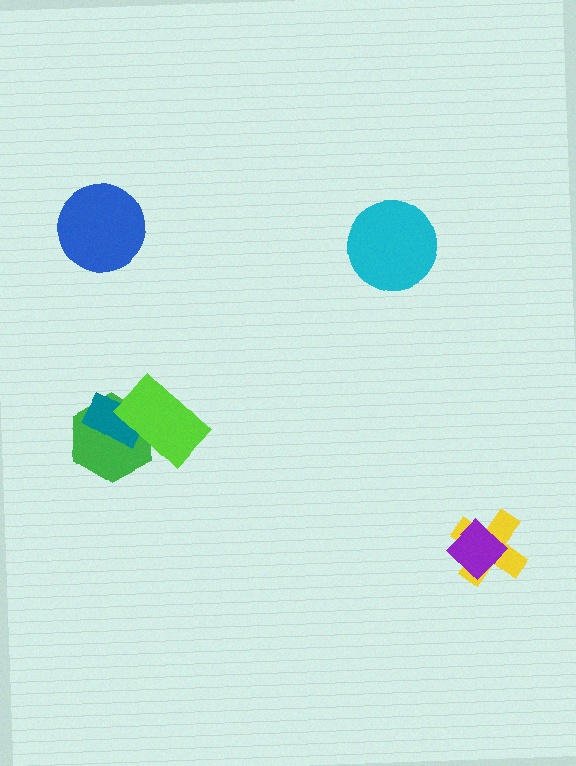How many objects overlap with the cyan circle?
0 objects overlap with the cyan circle.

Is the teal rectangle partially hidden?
Yes, it is partially covered by another shape.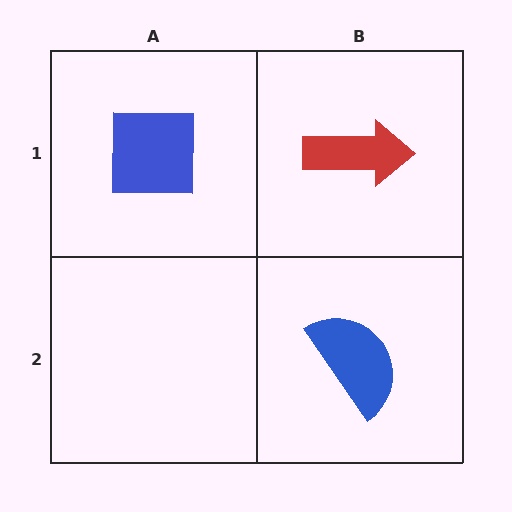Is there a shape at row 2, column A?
No, that cell is empty.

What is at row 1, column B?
A red arrow.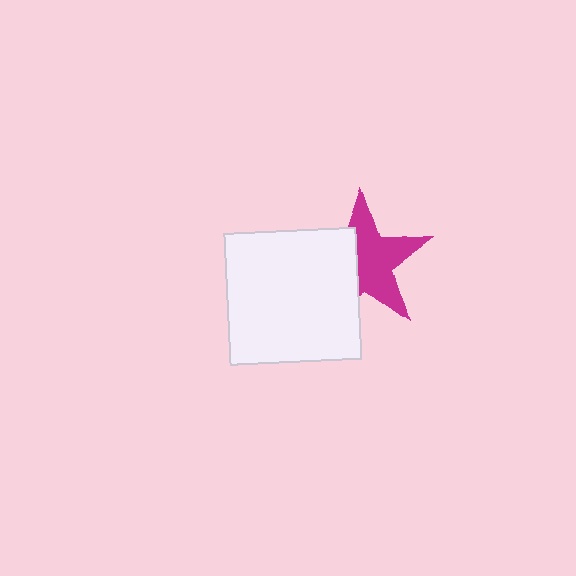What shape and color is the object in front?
The object in front is a white square.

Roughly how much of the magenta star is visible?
About half of it is visible (roughly 59%).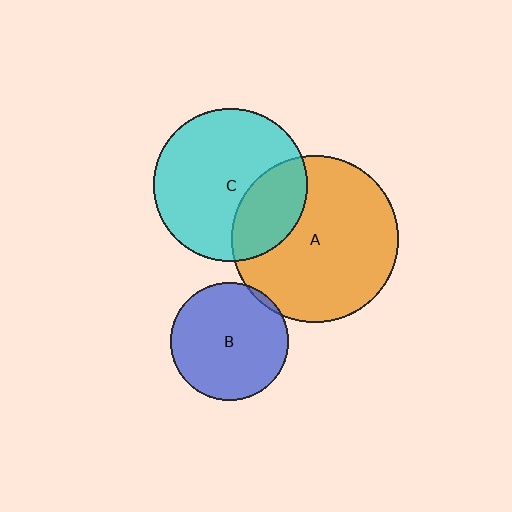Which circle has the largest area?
Circle A (orange).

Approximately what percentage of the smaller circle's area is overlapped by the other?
Approximately 30%.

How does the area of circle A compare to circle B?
Approximately 2.0 times.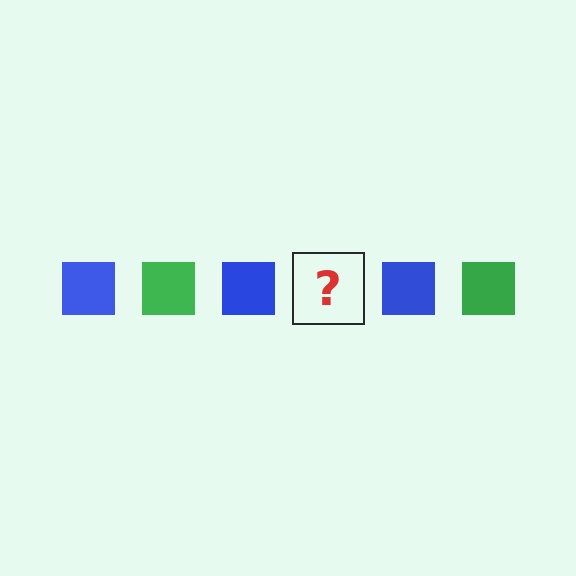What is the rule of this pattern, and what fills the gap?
The rule is that the pattern cycles through blue, green squares. The gap should be filled with a green square.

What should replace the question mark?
The question mark should be replaced with a green square.